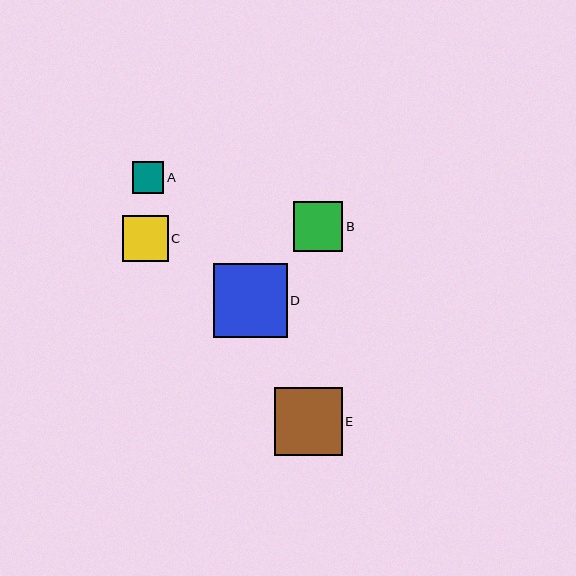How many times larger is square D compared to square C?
Square D is approximately 1.6 times the size of square C.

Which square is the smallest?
Square A is the smallest with a size of approximately 32 pixels.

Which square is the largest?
Square D is the largest with a size of approximately 74 pixels.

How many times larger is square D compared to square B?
Square D is approximately 1.5 times the size of square B.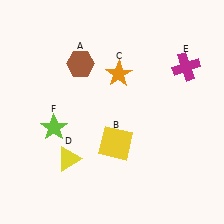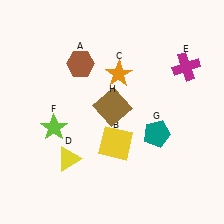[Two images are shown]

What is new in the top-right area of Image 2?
A brown square (H) was added in the top-right area of Image 2.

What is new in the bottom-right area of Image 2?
A teal pentagon (G) was added in the bottom-right area of Image 2.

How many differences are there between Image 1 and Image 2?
There are 2 differences between the two images.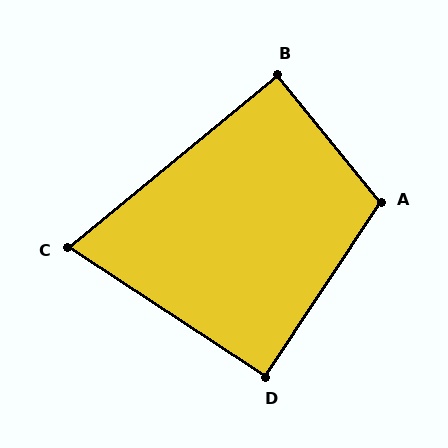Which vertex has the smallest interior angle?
C, at approximately 73 degrees.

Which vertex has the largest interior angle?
A, at approximately 107 degrees.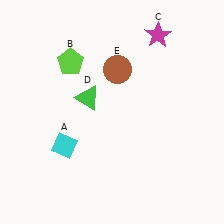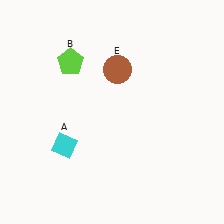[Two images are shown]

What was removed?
The green triangle (D), the magenta star (C) were removed in Image 2.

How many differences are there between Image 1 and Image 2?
There are 2 differences between the two images.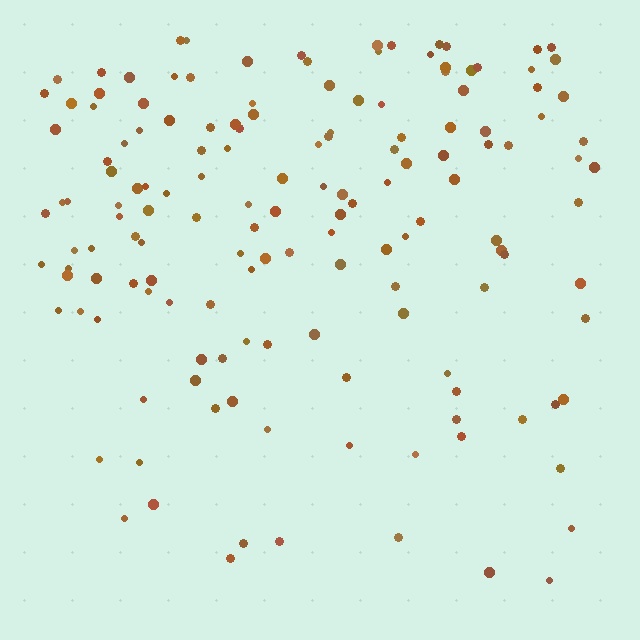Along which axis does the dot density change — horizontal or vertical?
Vertical.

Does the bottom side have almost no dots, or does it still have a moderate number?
Still a moderate number, just noticeably fewer than the top.